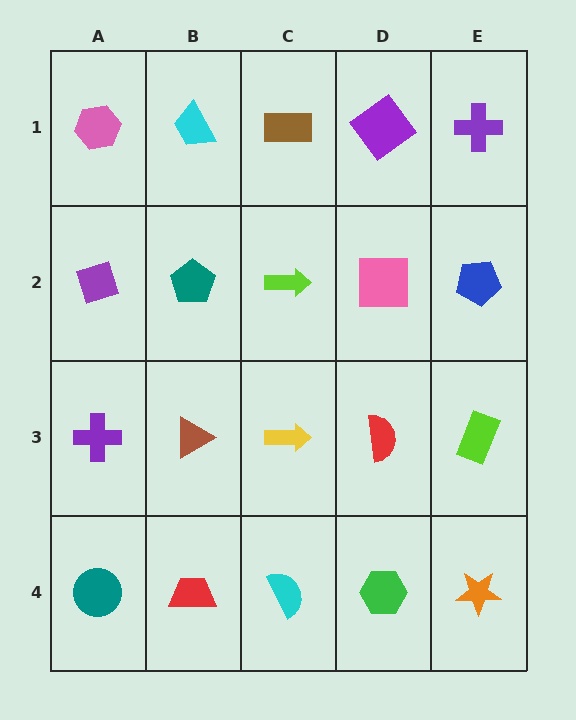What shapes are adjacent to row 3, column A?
A purple diamond (row 2, column A), a teal circle (row 4, column A), a brown triangle (row 3, column B).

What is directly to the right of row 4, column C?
A green hexagon.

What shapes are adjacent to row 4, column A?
A purple cross (row 3, column A), a red trapezoid (row 4, column B).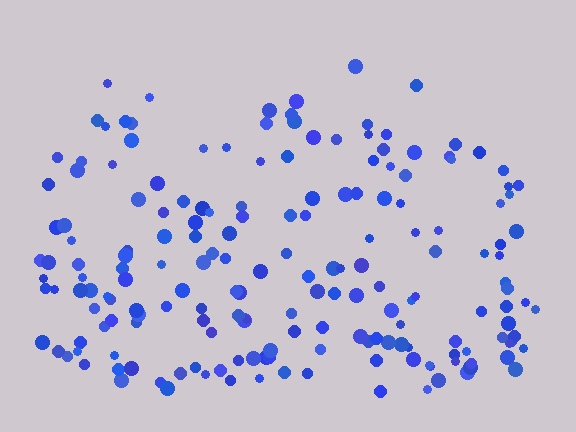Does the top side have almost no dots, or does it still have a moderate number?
Still a moderate number, just noticeably fewer than the bottom.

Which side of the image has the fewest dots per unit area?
The top.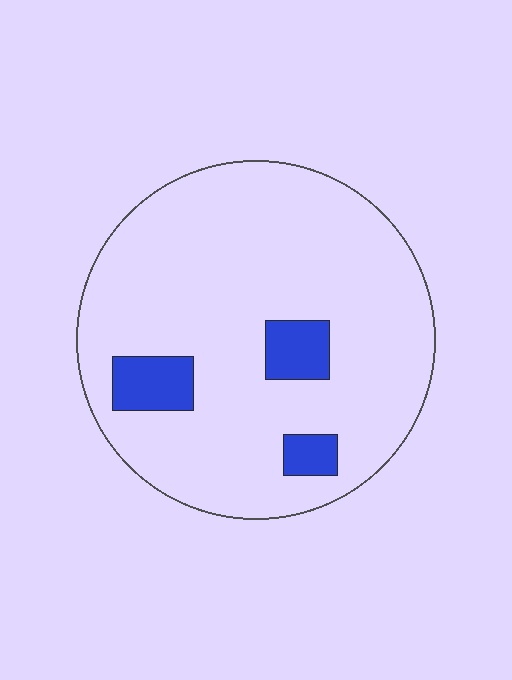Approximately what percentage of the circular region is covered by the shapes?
Approximately 10%.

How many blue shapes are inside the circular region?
3.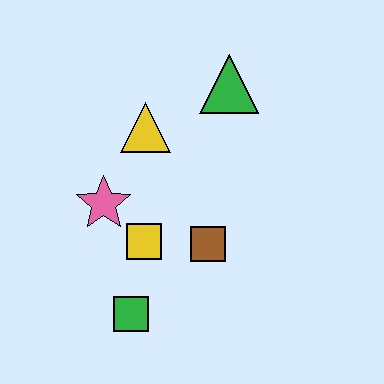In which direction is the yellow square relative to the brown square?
The yellow square is to the left of the brown square.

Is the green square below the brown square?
Yes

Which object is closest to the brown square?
The yellow square is closest to the brown square.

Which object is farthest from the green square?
The green triangle is farthest from the green square.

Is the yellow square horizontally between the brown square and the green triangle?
No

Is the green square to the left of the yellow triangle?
Yes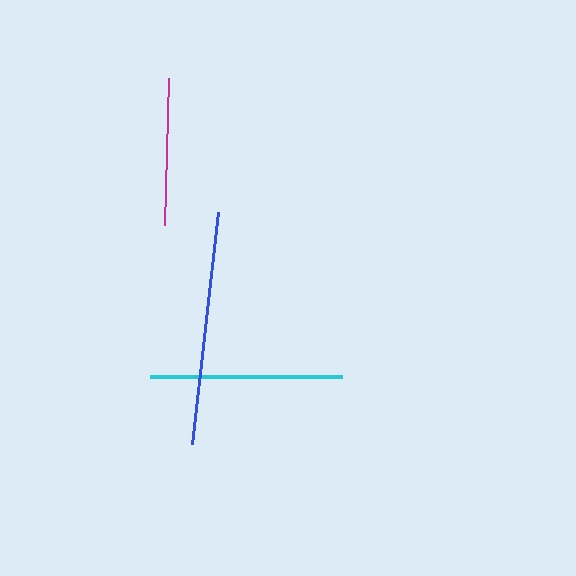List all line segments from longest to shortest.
From longest to shortest: blue, cyan, magenta.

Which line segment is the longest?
The blue line is the longest at approximately 233 pixels.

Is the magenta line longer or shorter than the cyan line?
The cyan line is longer than the magenta line.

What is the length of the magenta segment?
The magenta segment is approximately 147 pixels long.